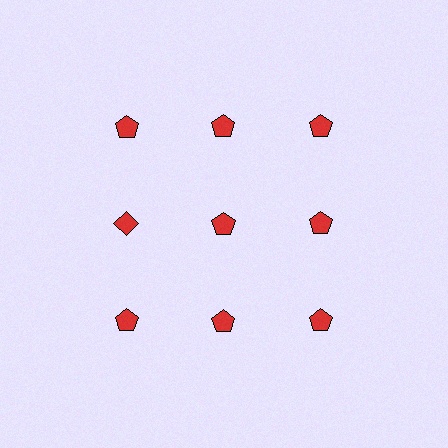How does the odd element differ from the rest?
It has a different shape: diamond instead of pentagon.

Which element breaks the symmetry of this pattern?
The red diamond in the second row, leftmost column breaks the symmetry. All other shapes are red pentagons.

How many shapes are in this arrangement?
There are 9 shapes arranged in a grid pattern.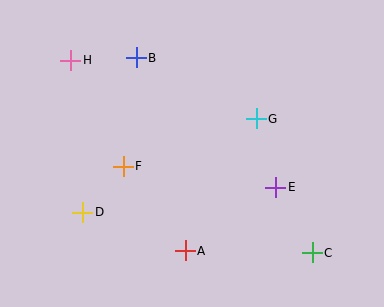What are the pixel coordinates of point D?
Point D is at (83, 212).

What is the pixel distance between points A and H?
The distance between A and H is 222 pixels.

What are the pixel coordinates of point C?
Point C is at (312, 253).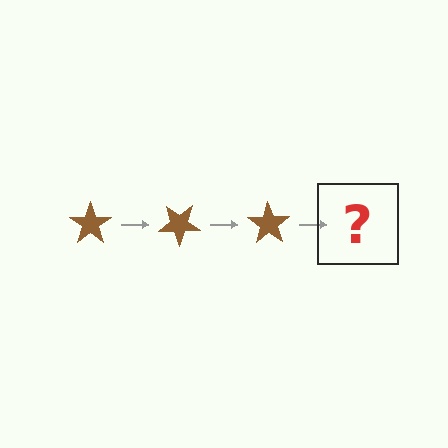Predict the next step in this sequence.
The next step is a brown star rotated 105 degrees.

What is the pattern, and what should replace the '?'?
The pattern is that the star rotates 35 degrees each step. The '?' should be a brown star rotated 105 degrees.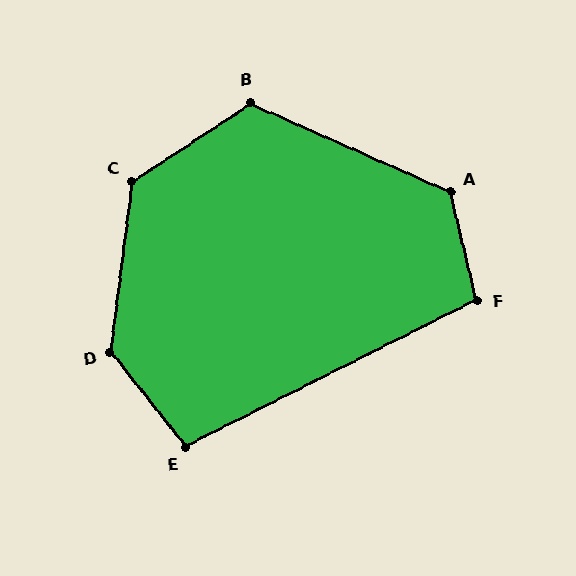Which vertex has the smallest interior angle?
E, at approximately 102 degrees.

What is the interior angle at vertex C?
Approximately 131 degrees (obtuse).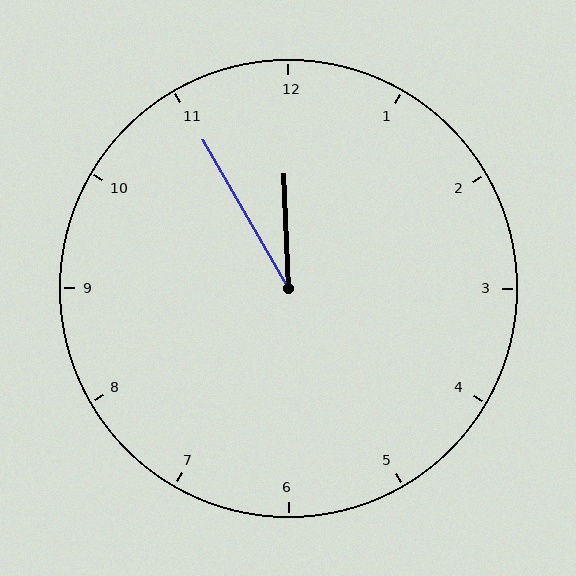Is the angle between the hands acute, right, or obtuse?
It is acute.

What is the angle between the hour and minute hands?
Approximately 28 degrees.